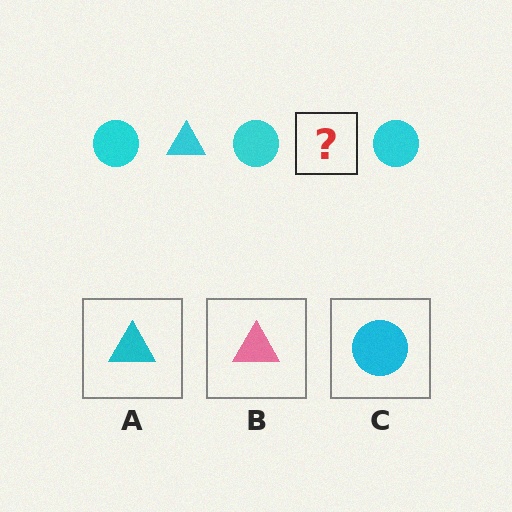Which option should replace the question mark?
Option A.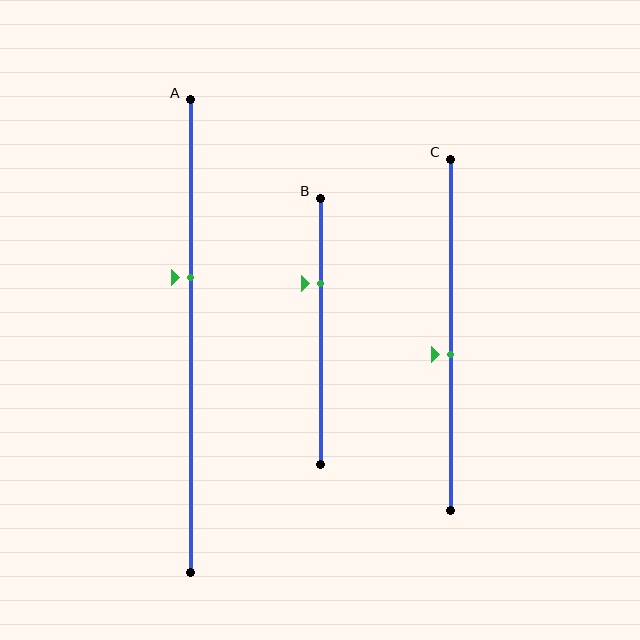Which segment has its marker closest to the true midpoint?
Segment C has its marker closest to the true midpoint.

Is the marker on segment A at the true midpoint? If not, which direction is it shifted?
No, the marker on segment A is shifted upward by about 12% of the segment length.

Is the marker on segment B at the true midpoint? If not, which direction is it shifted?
No, the marker on segment B is shifted upward by about 18% of the segment length.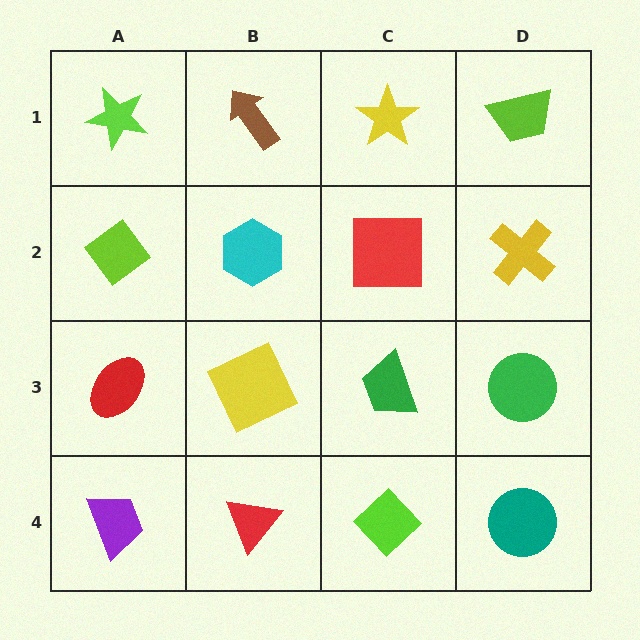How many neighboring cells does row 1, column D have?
2.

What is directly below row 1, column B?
A cyan hexagon.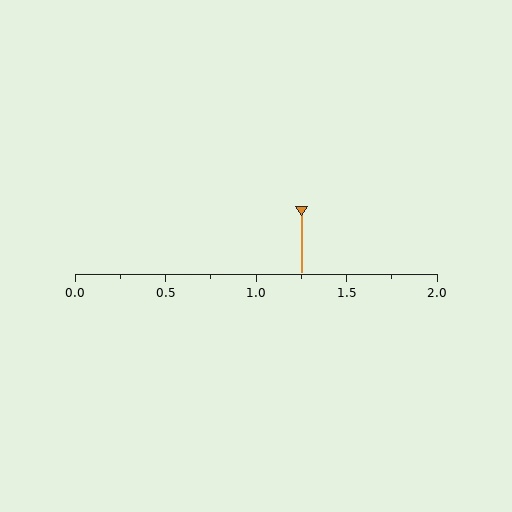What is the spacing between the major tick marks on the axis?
The major ticks are spaced 0.5 apart.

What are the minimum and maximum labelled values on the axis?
The axis runs from 0.0 to 2.0.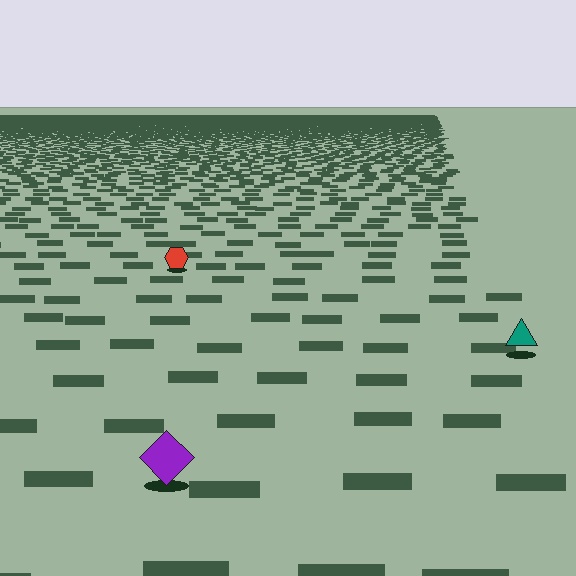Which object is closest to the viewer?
The purple diamond is closest. The texture marks near it are larger and more spread out.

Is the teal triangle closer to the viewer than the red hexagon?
Yes. The teal triangle is closer — you can tell from the texture gradient: the ground texture is coarser near it.